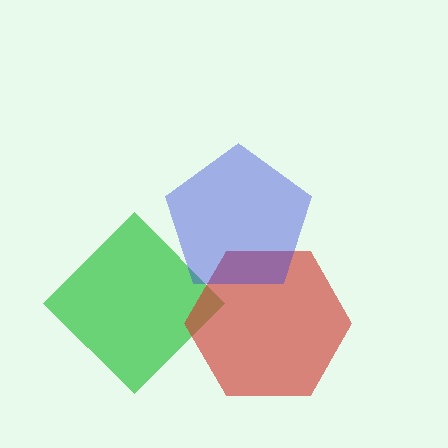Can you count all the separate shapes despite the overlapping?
Yes, there are 3 separate shapes.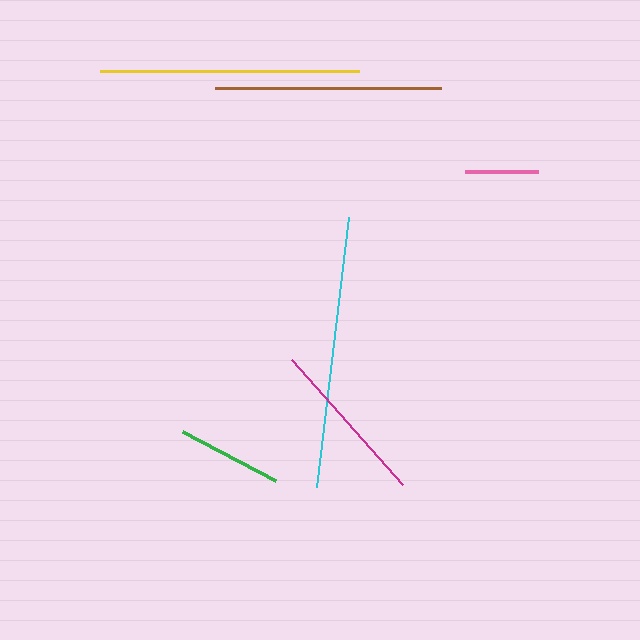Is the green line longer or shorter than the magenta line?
The magenta line is longer than the green line.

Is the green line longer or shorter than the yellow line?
The yellow line is longer than the green line.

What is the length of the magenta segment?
The magenta segment is approximately 167 pixels long.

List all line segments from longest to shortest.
From longest to shortest: cyan, yellow, brown, magenta, green, pink.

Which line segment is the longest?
The cyan line is the longest at approximately 271 pixels.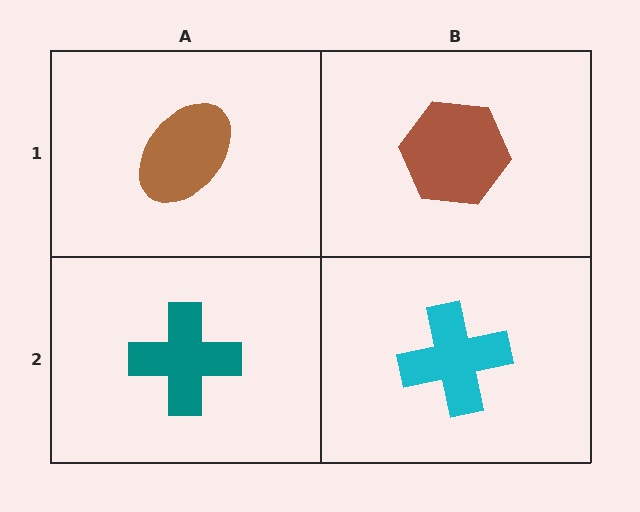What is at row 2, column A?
A teal cross.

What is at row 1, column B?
A brown hexagon.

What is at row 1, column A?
A brown ellipse.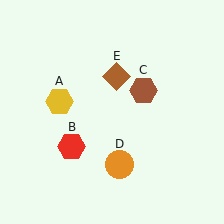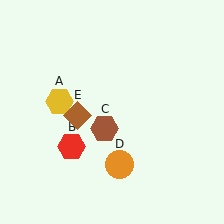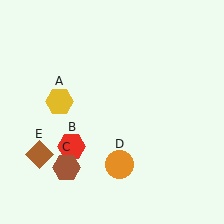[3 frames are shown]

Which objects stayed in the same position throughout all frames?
Yellow hexagon (object A) and red hexagon (object B) and orange circle (object D) remained stationary.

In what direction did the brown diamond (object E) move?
The brown diamond (object E) moved down and to the left.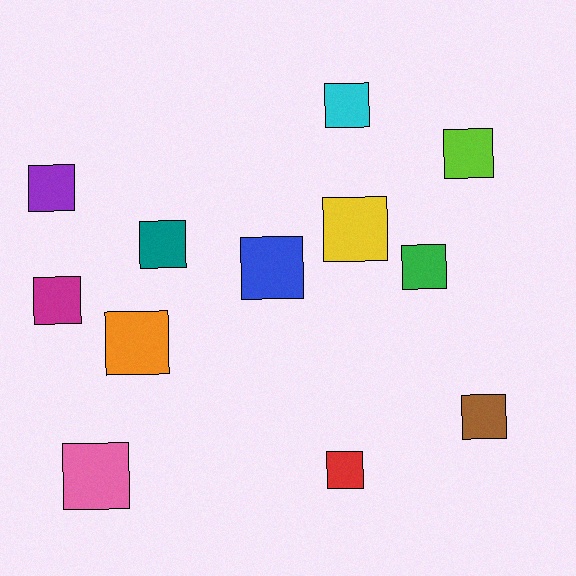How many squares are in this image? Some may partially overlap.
There are 12 squares.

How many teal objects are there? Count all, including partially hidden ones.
There is 1 teal object.